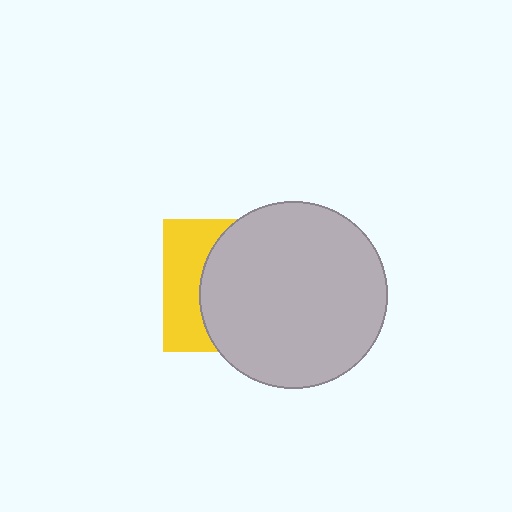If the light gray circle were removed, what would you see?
You would see the complete yellow square.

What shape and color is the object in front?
The object in front is a light gray circle.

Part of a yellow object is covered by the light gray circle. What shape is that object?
It is a square.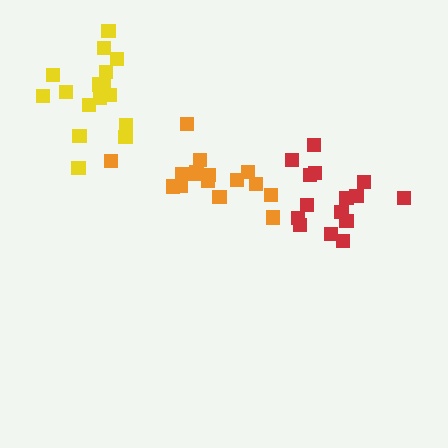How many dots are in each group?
Group 1: 16 dots, Group 2: 16 dots, Group 3: 15 dots (47 total).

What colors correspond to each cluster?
The clusters are colored: orange, yellow, red.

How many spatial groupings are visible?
There are 3 spatial groupings.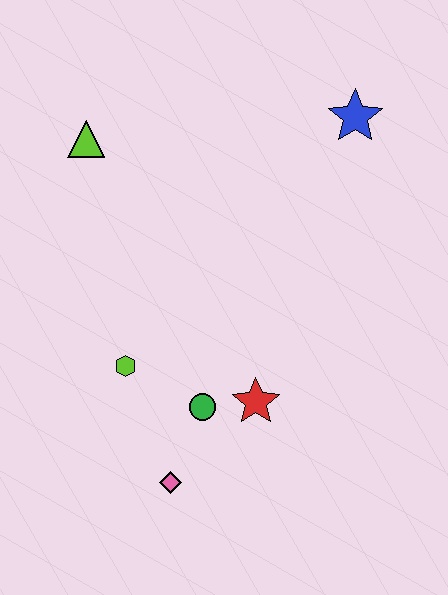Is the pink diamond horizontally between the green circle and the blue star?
No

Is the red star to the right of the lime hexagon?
Yes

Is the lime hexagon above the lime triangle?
No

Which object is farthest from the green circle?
The blue star is farthest from the green circle.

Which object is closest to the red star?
The green circle is closest to the red star.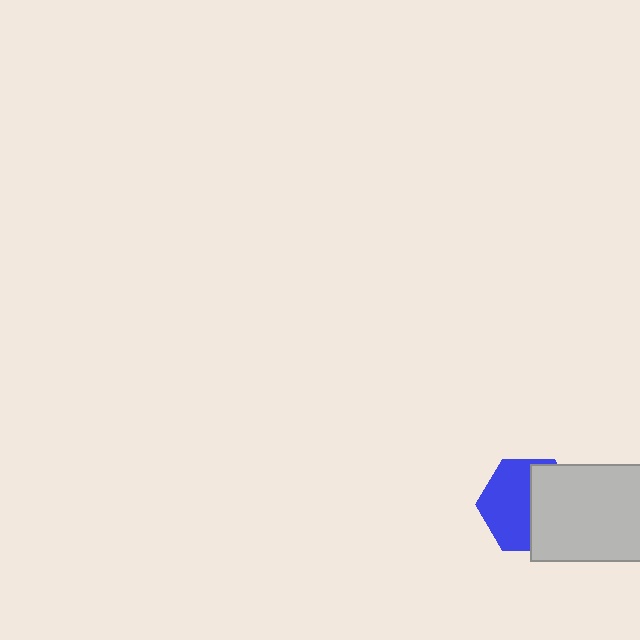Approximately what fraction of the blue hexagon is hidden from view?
Roughly 47% of the blue hexagon is hidden behind the light gray rectangle.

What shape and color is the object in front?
The object in front is a light gray rectangle.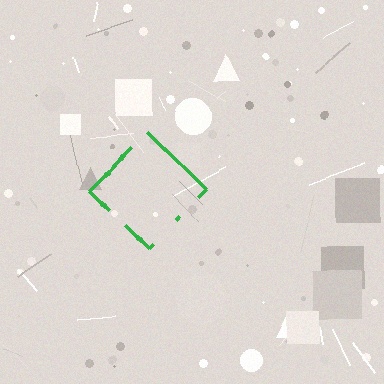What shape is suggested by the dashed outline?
The dashed outline suggests a diamond.